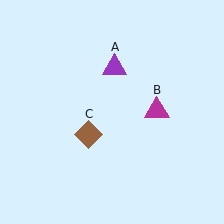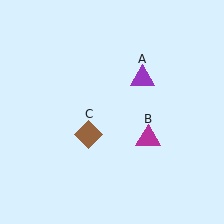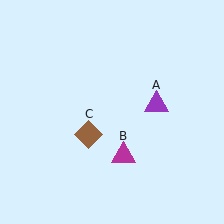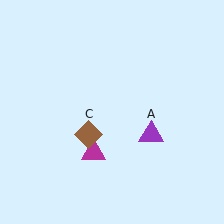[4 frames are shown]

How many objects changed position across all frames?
2 objects changed position: purple triangle (object A), magenta triangle (object B).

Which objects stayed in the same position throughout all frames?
Brown diamond (object C) remained stationary.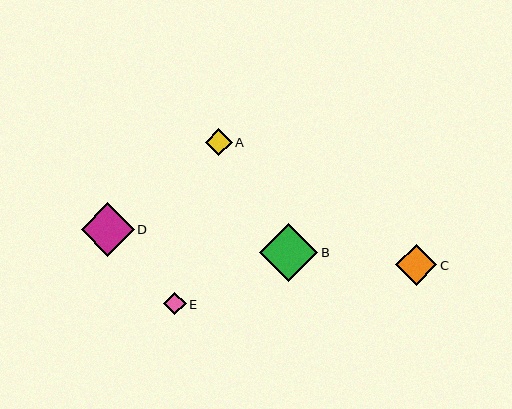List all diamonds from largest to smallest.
From largest to smallest: B, D, C, A, E.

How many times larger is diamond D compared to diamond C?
Diamond D is approximately 1.3 times the size of diamond C.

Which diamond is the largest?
Diamond B is the largest with a size of approximately 58 pixels.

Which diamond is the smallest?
Diamond E is the smallest with a size of approximately 22 pixels.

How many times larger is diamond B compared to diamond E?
Diamond B is approximately 2.6 times the size of diamond E.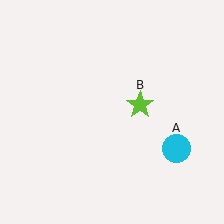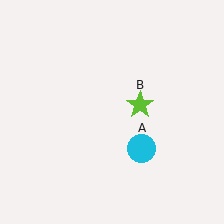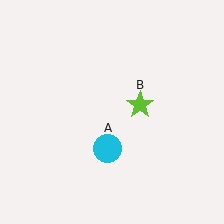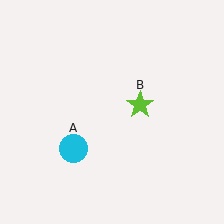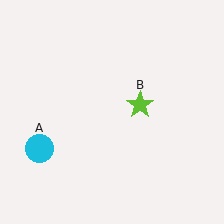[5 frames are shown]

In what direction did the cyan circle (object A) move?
The cyan circle (object A) moved left.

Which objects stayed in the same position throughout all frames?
Lime star (object B) remained stationary.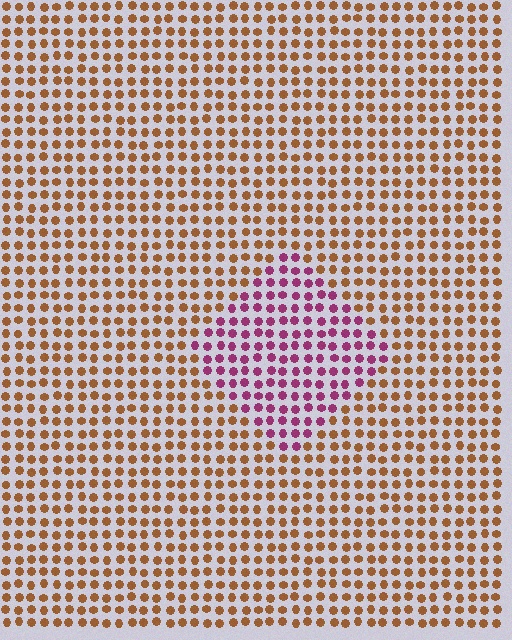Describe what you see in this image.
The image is filled with small brown elements in a uniform arrangement. A diamond-shaped region is visible where the elements are tinted to a slightly different hue, forming a subtle color boundary.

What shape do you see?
I see a diamond.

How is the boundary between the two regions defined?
The boundary is defined purely by a slight shift in hue (about 64 degrees). Spacing, size, and orientation are identical on both sides.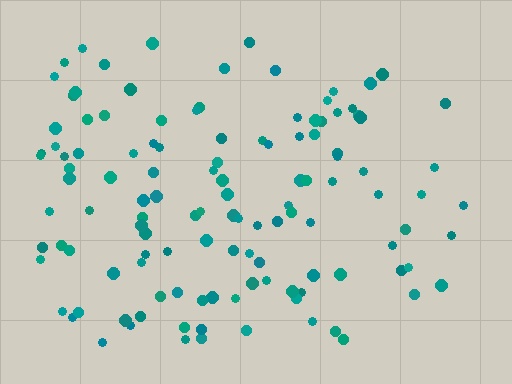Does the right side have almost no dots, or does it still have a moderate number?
Still a moderate number, just noticeably fewer than the left.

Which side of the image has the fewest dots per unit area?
The right.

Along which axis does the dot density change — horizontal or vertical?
Horizontal.